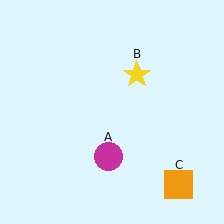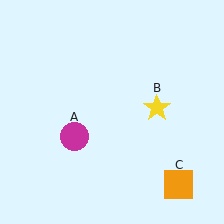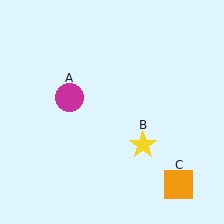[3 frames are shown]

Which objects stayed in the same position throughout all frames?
Orange square (object C) remained stationary.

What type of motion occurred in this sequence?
The magenta circle (object A), yellow star (object B) rotated clockwise around the center of the scene.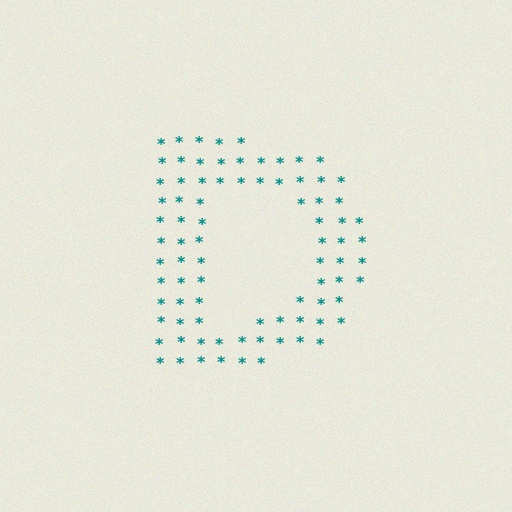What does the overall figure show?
The overall figure shows the letter D.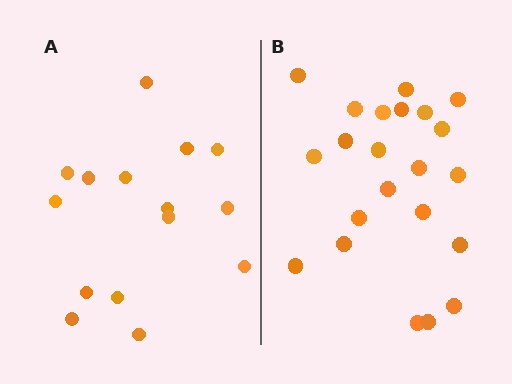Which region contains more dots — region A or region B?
Region B (the right region) has more dots.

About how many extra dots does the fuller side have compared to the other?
Region B has roughly 8 or so more dots than region A.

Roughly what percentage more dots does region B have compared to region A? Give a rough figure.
About 45% more.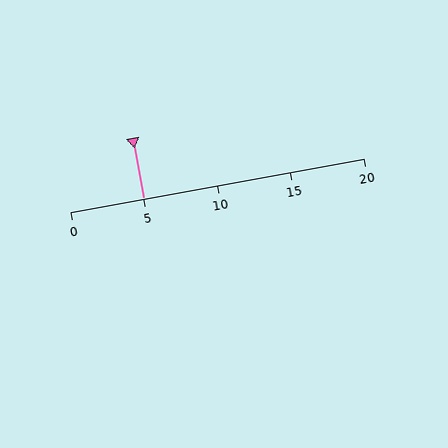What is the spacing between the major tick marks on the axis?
The major ticks are spaced 5 apart.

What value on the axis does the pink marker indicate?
The marker indicates approximately 5.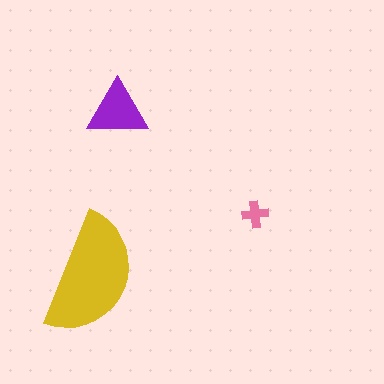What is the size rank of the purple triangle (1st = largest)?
2nd.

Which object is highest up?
The purple triangle is topmost.